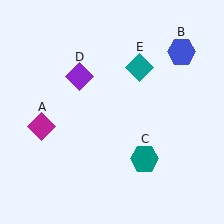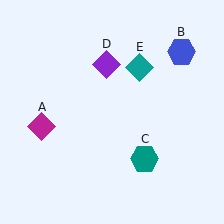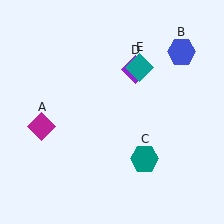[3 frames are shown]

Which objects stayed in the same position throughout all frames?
Magenta diamond (object A) and blue hexagon (object B) and teal hexagon (object C) and teal diamond (object E) remained stationary.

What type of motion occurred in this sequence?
The purple diamond (object D) rotated clockwise around the center of the scene.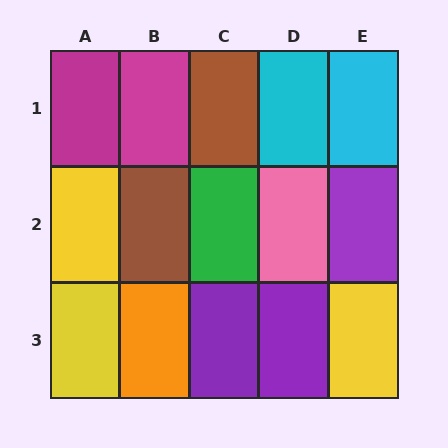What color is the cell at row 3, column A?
Yellow.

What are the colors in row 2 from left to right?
Yellow, brown, green, pink, purple.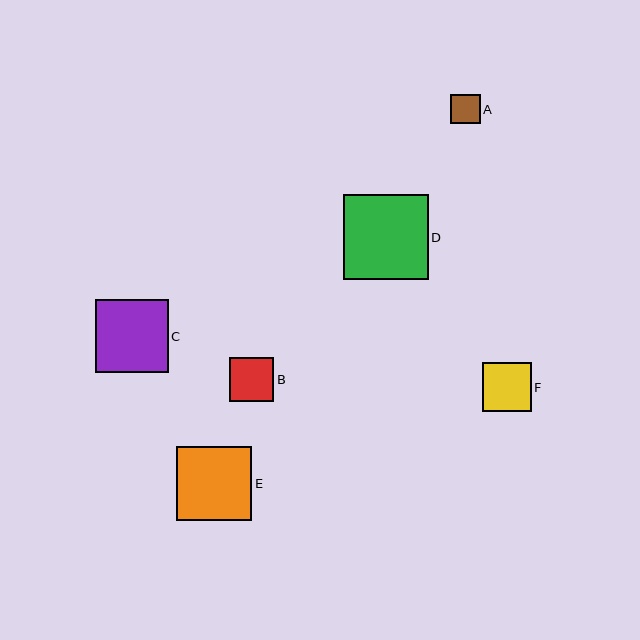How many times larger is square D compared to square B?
Square D is approximately 1.9 times the size of square B.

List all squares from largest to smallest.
From largest to smallest: D, E, C, F, B, A.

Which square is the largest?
Square D is the largest with a size of approximately 85 pixels.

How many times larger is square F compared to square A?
Square F is approximately 1.7 times the size of square A.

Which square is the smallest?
Square A is the smallest with a size of approximately 30 pixels.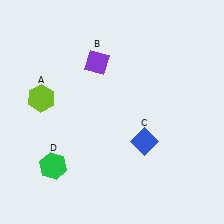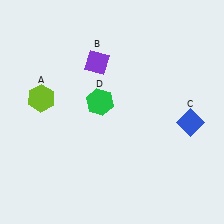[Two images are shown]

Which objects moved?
The objects that moved are: the blue diamond (C), the green hexagon (D).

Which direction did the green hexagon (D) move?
The green hexagon (D) moved up.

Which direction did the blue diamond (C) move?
The blue diamond (C) moved right.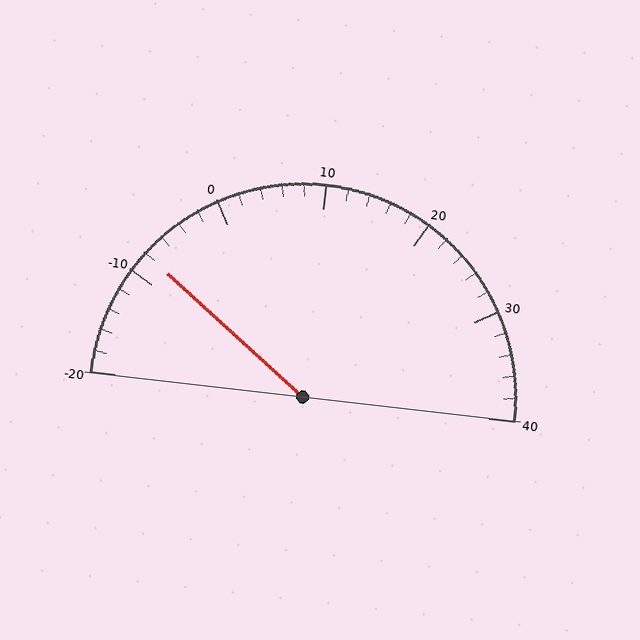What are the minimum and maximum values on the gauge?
The gauge ranges from -20 to 40.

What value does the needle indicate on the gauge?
The needle indicates approximately -8.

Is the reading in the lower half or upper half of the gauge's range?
The reading is in the lower half of the range (-20 to 40).